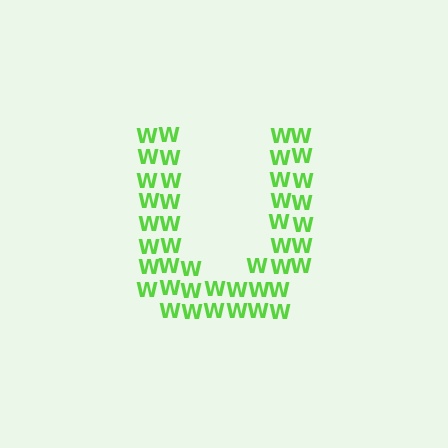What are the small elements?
The small elements are letter W's.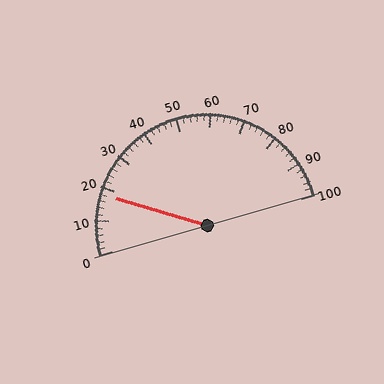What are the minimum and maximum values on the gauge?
The gauge ranges from 0 to 100.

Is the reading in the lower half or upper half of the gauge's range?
The reading is in the lower half of the range (0 to 100).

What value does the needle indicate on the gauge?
The needle indicates approximately 18.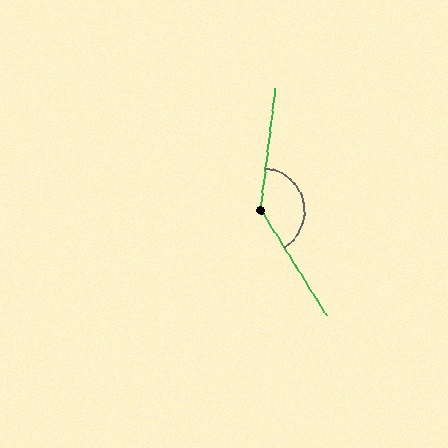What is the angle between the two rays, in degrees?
Approximately 141 degrees.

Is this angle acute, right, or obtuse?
It is obtuse.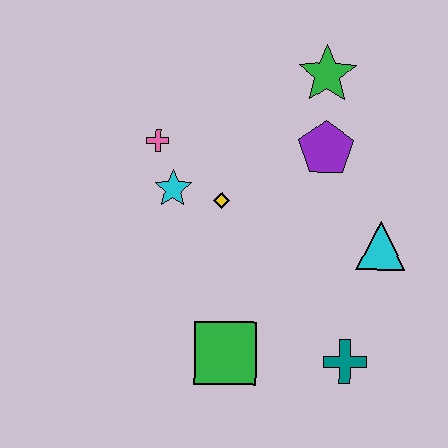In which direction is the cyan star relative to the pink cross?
The cyan star is below the pink cross.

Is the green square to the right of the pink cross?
Yes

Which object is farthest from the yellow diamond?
The teal cross is farthest from the yellow diamond.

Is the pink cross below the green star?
Yes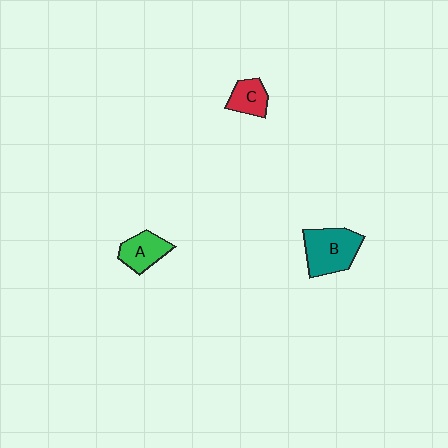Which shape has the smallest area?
Shape C (red).